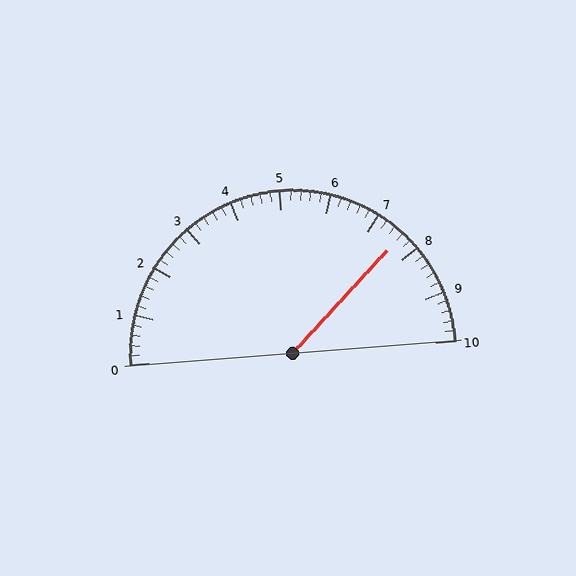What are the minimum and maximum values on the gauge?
The gauge ranges from 0 to 10.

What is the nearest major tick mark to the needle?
The nearest major tick mark is 8.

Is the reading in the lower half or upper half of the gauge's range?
The reading is in the upper half of the range (0 to 10).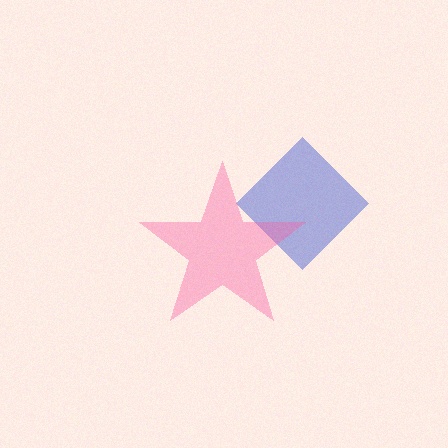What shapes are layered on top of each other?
The layered shapes are: a blue diamond, a pink star.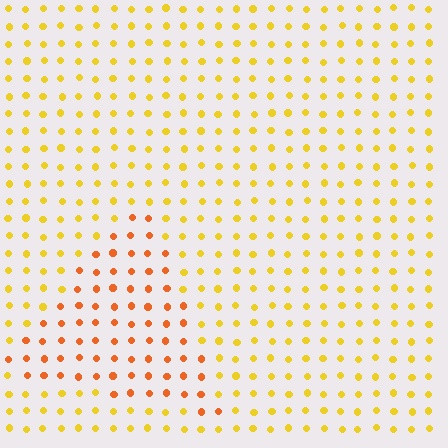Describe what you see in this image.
The image is filled with small yellow elements in a uniform arrangement. A triangle-shaped region is visible where the elements are tinted to a slightly different hue, forming a subtle color boundary.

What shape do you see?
I see a triangle.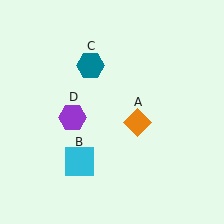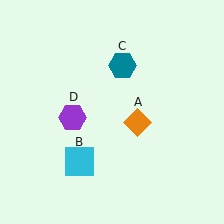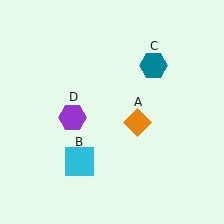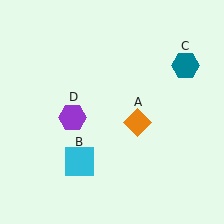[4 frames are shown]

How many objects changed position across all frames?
1 object changed position: teal hexagon (object C).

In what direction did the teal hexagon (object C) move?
The teal hexagon (object C) moved right.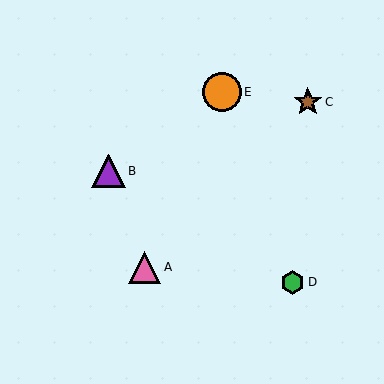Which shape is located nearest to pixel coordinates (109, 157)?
The purple triangle (labeled B) at (108, 171) is nearest to that location.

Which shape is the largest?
The orange circle (labeled E) is the largest.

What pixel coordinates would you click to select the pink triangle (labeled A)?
Click at (145, 267) to select the pink triangle A.